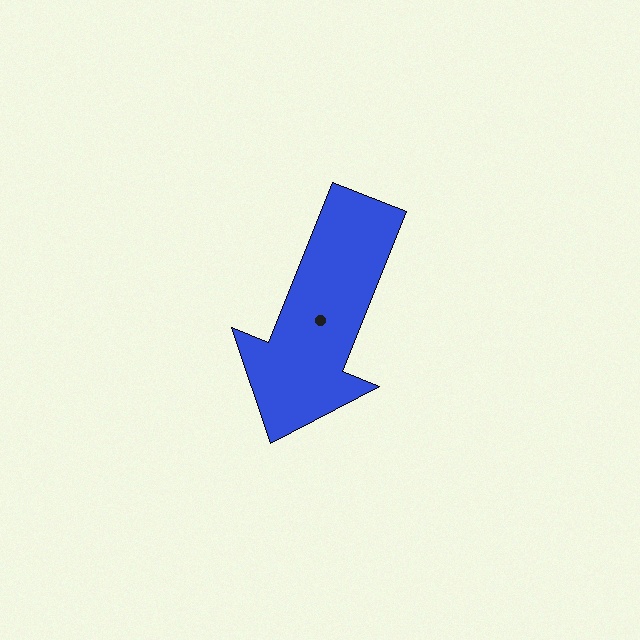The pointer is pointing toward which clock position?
Roughly 7 o'clock.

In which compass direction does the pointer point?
South.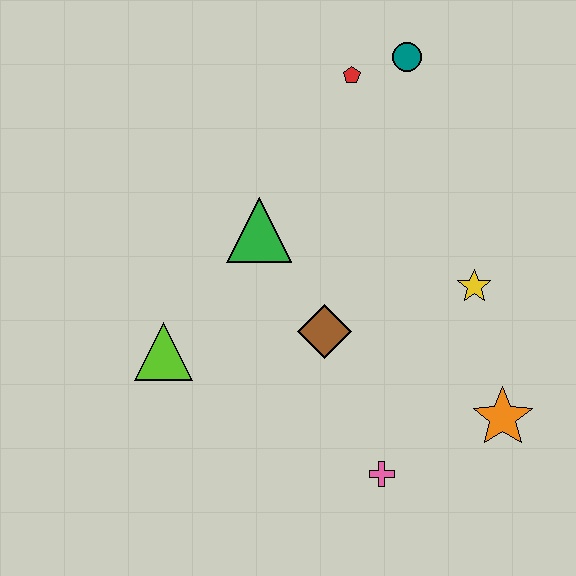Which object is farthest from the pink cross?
The teal circle is farthest from the pink cross.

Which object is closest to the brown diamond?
The green triangle is closest to the brown diamond.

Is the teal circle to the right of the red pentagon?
Yes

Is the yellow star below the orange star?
No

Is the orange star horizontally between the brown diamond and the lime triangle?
No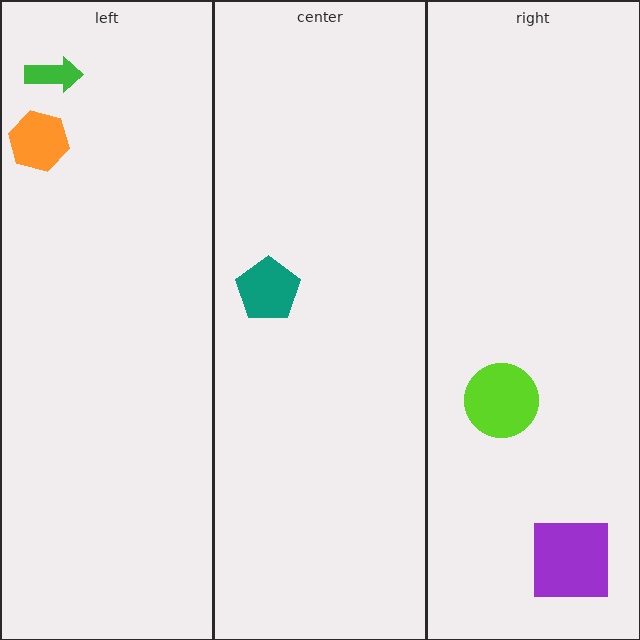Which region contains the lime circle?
The right region.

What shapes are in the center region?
The teal pentagon.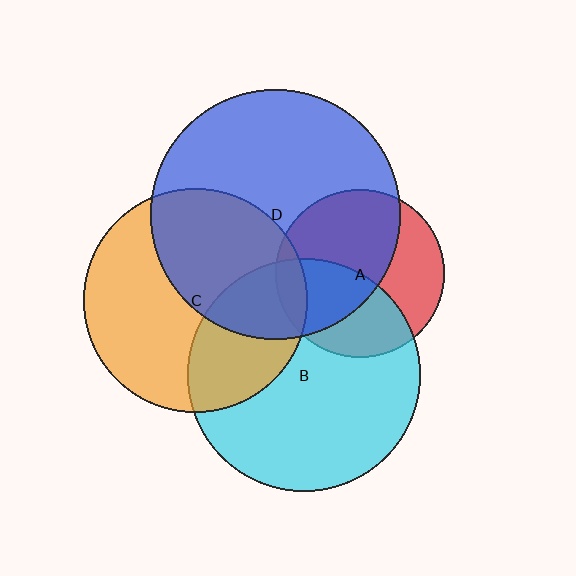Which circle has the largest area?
Circle D (blue).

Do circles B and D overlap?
Yes.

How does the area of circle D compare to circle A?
Approximately 2.2 times.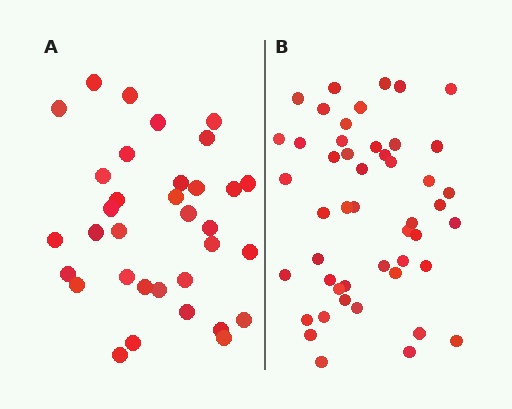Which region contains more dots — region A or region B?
Region B (the right region) has more dots.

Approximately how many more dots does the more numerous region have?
Region B has approximately 15 more dots than region A.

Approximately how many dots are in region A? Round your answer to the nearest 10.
About 30 dots. (The exact count is 34, which rounds to 30.)